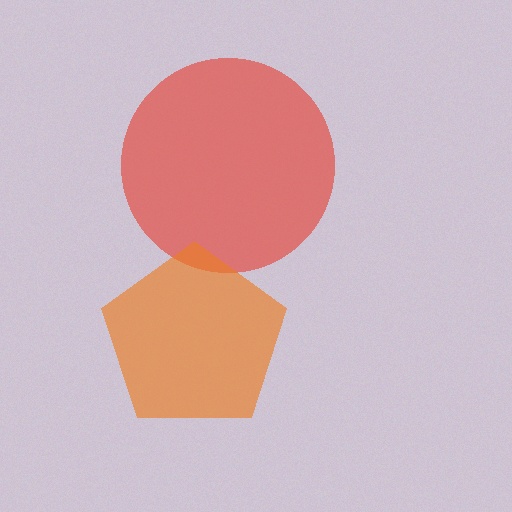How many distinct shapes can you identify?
There are 2 distinct shapes: a red circle, an orange pentagon.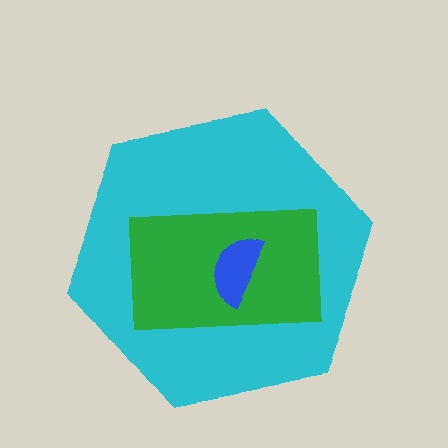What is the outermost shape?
The cyan hexagon.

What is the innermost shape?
The blue semicircle.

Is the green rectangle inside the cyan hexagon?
Yes.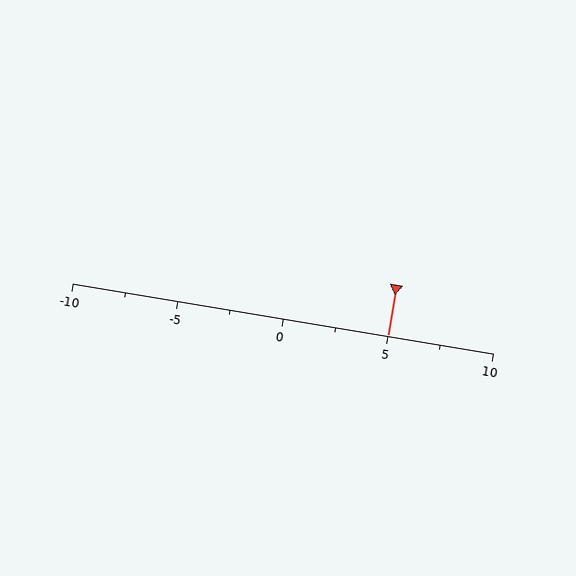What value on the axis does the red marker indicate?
The marker indicates approximately 5.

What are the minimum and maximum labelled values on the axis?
The axis runs from -10 to 10.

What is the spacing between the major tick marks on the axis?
The major ticks are spaced 5 apart.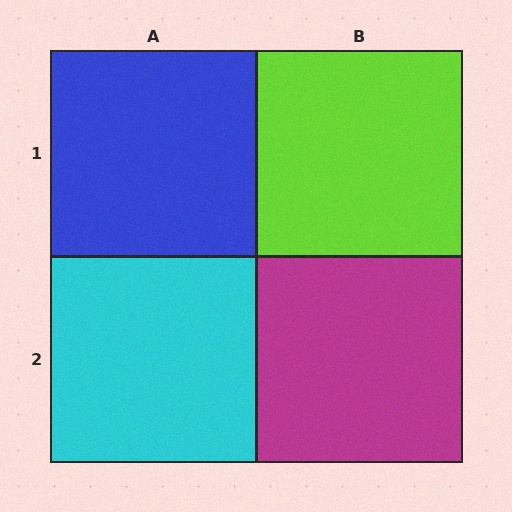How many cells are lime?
1 cell is lime.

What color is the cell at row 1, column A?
Blue.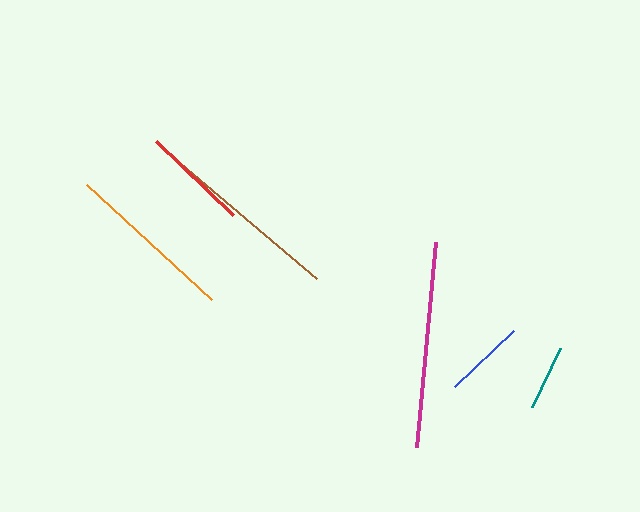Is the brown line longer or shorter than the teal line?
The brown line is longer than the teal line.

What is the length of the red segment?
The red segment is approximately 107 pixels long.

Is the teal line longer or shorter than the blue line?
The blue line is longer than the teal line.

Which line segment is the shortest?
The teal line is the shortest at approximately 66 pixels.